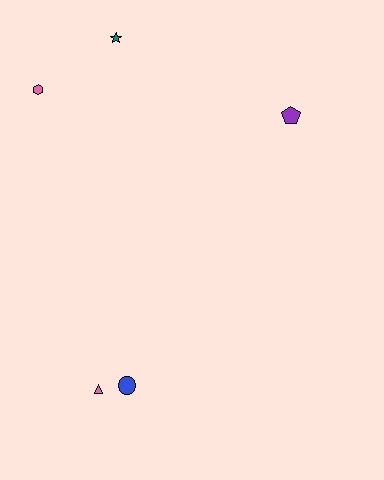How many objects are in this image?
There are 5 objects.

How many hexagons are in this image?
There is 1 hexagon.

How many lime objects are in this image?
There are no lime objects.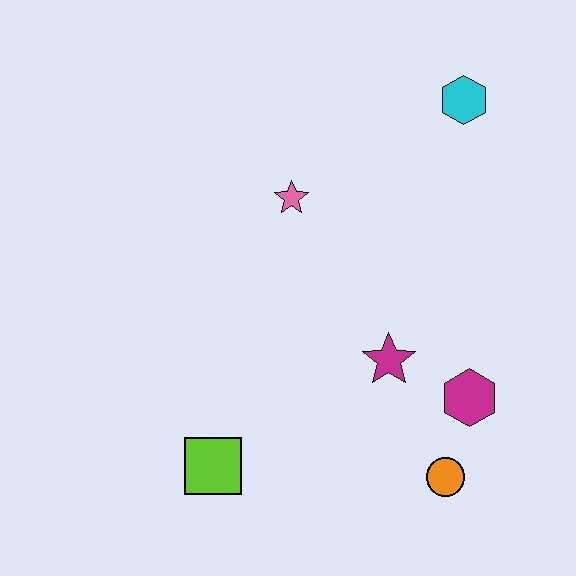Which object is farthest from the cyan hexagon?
The lime square is farthest from the cyan hexagon.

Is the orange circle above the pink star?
No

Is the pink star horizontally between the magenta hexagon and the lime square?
Yes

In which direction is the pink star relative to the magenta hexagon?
The pink star is above the magenta hexagon.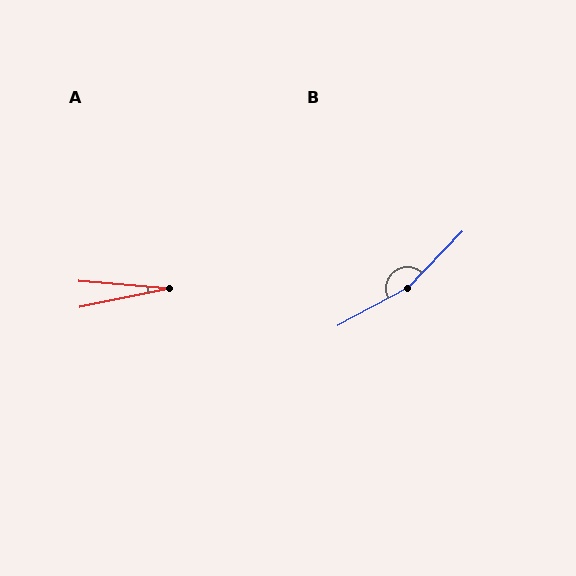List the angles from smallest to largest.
A (17°), B (162°).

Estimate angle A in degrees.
Approximately 17 degrees.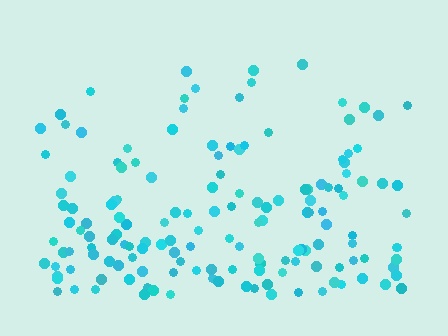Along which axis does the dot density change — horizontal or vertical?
Vertical.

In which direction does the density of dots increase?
From top to bottom, with the bottom side densest.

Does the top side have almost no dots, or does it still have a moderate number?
Still a moderate number, just noticeably fewer than the bottom.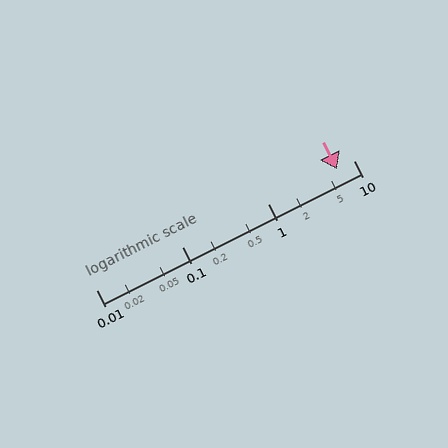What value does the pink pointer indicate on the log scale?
The pointer indicates approximately 6.4.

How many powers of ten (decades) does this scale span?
The scale spans 3 decades, from 0.01 to 10.